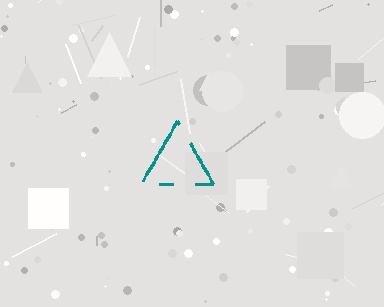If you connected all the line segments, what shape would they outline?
They would outline a triangle.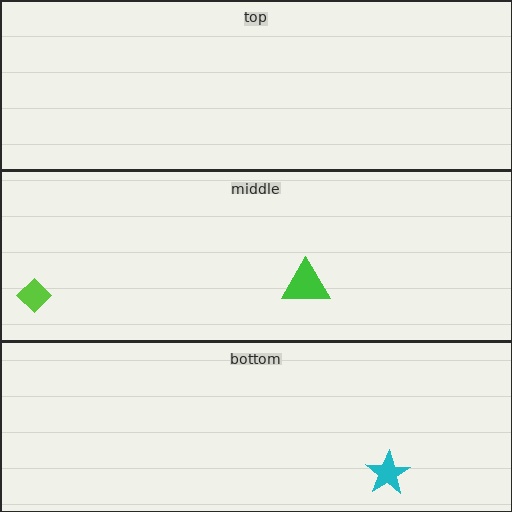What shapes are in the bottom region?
The cyan star.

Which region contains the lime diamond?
The middle region.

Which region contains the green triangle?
The middle region.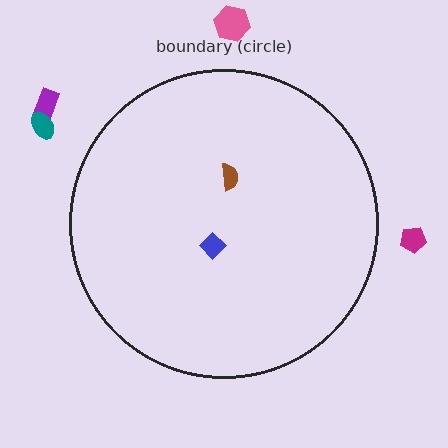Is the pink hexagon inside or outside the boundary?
Outside.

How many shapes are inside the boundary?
2 inside, 4 outside.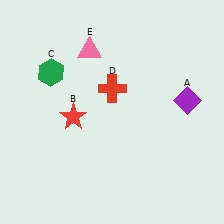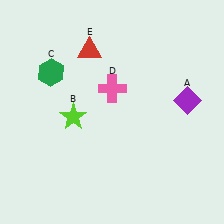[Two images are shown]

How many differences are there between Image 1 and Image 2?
There are 3 differences between the two images.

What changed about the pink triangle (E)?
In Image 1, E is pink. In Image 2, it changed to red.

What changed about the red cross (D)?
In Image 1, D is red. In Image 2, it changed to pink.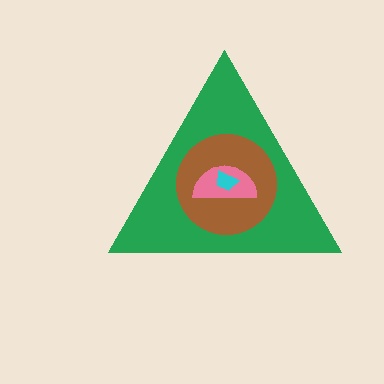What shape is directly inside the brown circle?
The pink semicircle.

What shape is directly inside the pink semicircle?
The cyan trapezoid.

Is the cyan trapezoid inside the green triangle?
Yes.